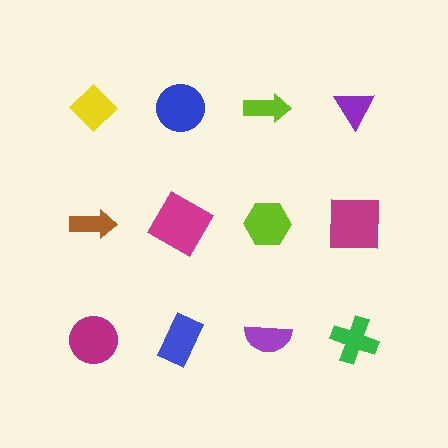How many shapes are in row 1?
4 shapes.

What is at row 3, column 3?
A purple semicircle.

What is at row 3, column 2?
A blue rectangle.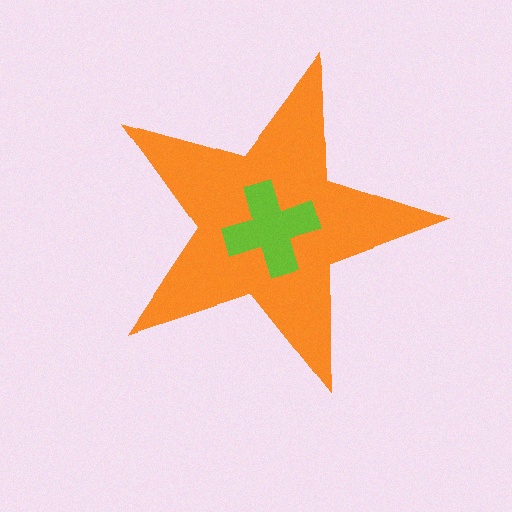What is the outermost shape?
The orange star.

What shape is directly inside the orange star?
The lime cross.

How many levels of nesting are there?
2.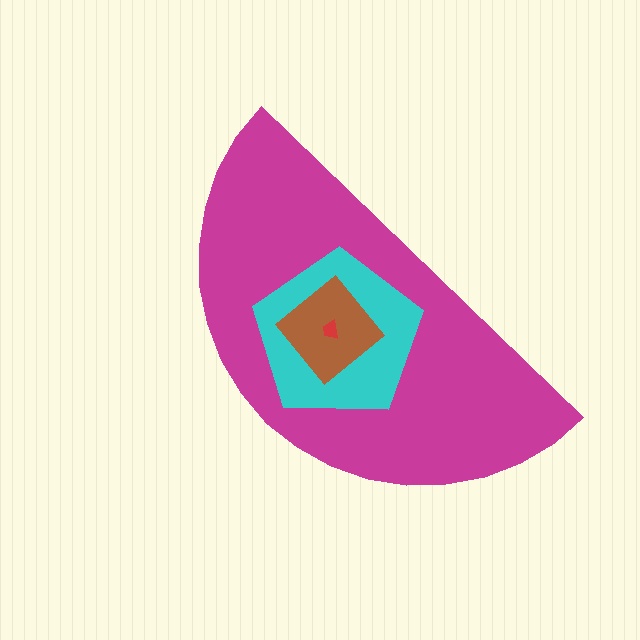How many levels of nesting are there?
4.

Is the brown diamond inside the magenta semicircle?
Yes.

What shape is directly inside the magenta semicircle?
The cyan pentagon.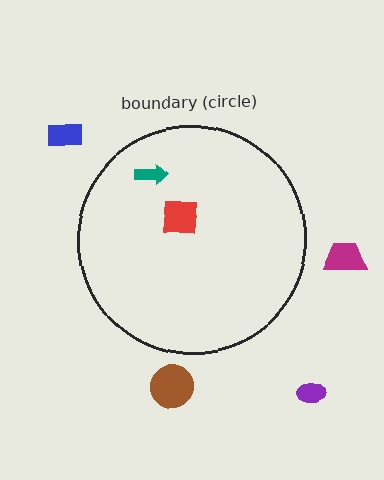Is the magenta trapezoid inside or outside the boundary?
Outside.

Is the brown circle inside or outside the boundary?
Outside.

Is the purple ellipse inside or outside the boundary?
Outside.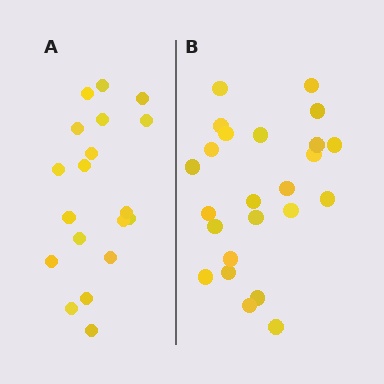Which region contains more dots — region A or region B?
Region B (the right region) has more dots.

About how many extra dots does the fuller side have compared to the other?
Region B has about 5 more dots than region A.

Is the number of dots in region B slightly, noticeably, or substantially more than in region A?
Region B has noticeably more, but not dramatically so. The ratio is roughly 1.3 to 1.